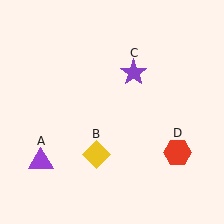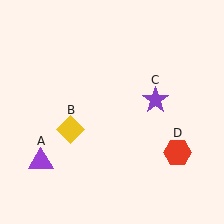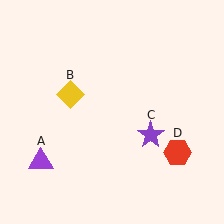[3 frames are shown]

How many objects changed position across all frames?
2 objects changed position: yellow diamond (object B), purple star (object C).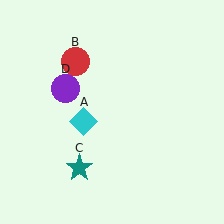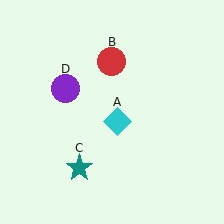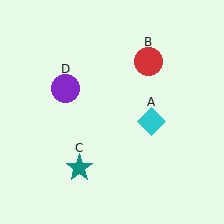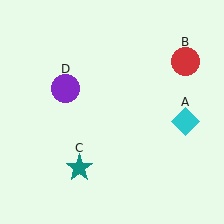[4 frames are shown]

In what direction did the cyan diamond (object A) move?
The cyan diamond (object A) moved right.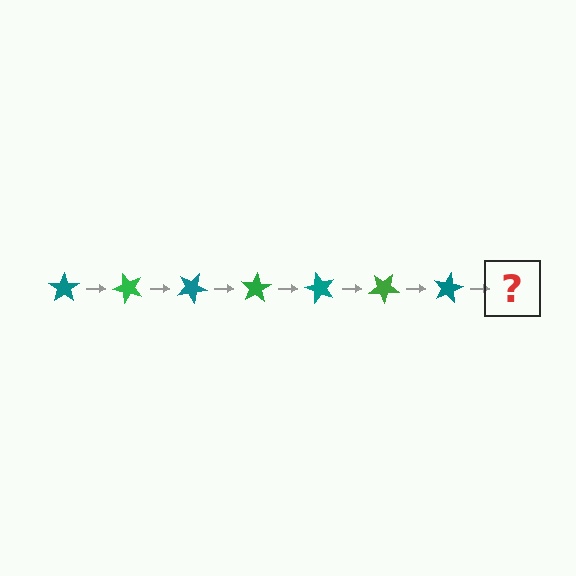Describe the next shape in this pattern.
It should be a green star, rotated 350 degrees from the start.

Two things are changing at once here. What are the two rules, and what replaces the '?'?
The two rules are that it rotates 50 degrees each step and the color cycles through teal and green. The '?' should be a green star, rotated 350 degrees from the start.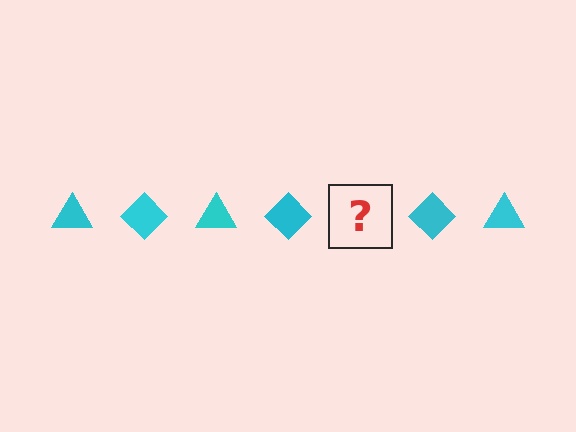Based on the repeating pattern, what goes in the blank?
The blank should be a cyan triangle.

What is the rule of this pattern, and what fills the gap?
The rule is that the pattern cycles through triangle, diamond shapes in cyan. The gap should be filled with a cyan triangle.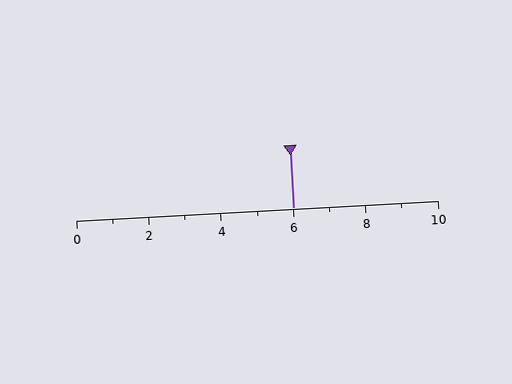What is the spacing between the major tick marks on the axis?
The major ticks are spaced 2 apart.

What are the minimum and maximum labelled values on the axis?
The axis runs from 0 to 10.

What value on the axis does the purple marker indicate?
The marker indicates approximately 6.